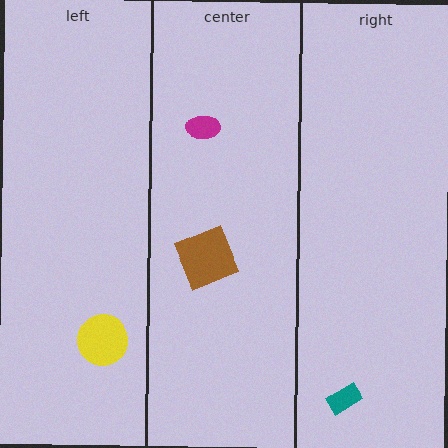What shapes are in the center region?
The brown square, the magenta ellipse.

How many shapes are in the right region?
1.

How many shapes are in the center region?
2.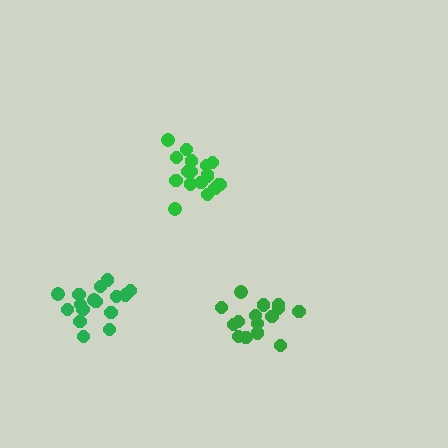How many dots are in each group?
Group 1: 15 dots, Group 2: 16 dots, Group 3: 18 dots (49 total).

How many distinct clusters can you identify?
There are 3 distinct clusters.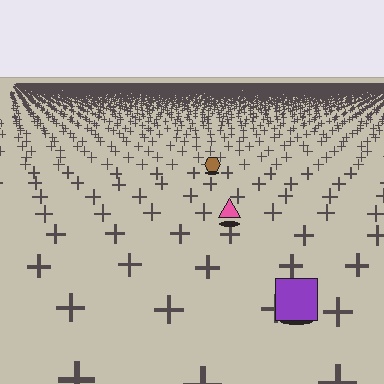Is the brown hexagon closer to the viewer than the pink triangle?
No. The pink triangle is closer — you can tell from the texture gradient: the ground texture is coarser near it.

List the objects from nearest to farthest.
From nearest to farthest: the purple square, the pink triangle, the brown hexagon.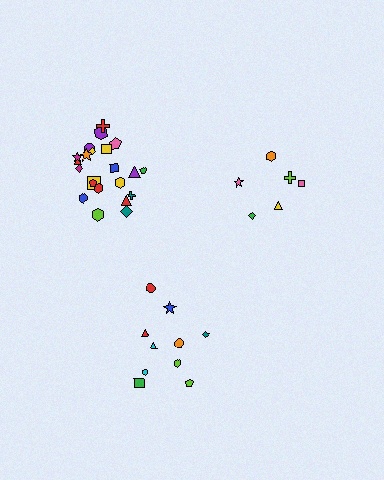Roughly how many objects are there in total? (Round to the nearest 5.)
Roughly 40 objects in total.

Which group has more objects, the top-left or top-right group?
The top-left group.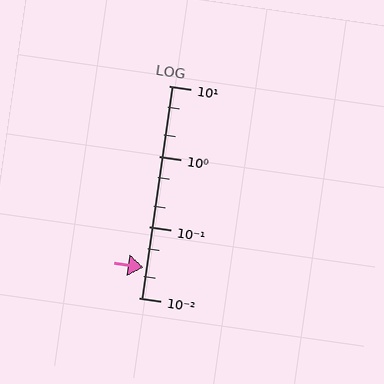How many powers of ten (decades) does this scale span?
The scale spans 3 decades, from 0.01 to 10.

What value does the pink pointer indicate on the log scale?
The pointer indicates approximately 0.027.